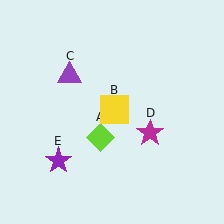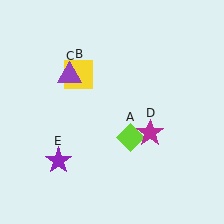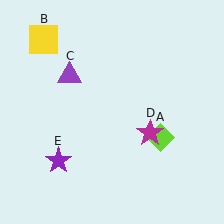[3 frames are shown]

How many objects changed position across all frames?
2 objects changed position: lime diamond (object A), yellow square (object B).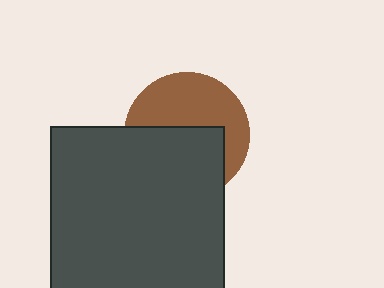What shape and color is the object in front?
The object in front is a dark gray square.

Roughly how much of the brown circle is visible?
About half of it is visible (roughly 49%).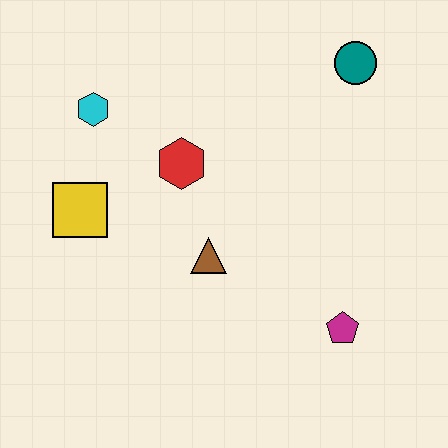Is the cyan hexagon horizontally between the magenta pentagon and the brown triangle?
No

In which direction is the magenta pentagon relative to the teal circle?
The magenta pentagon is below the teal circle.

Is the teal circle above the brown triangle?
Yes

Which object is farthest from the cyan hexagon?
The magenta pentagon is farthest from the cyan hexagon.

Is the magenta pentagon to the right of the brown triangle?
Yes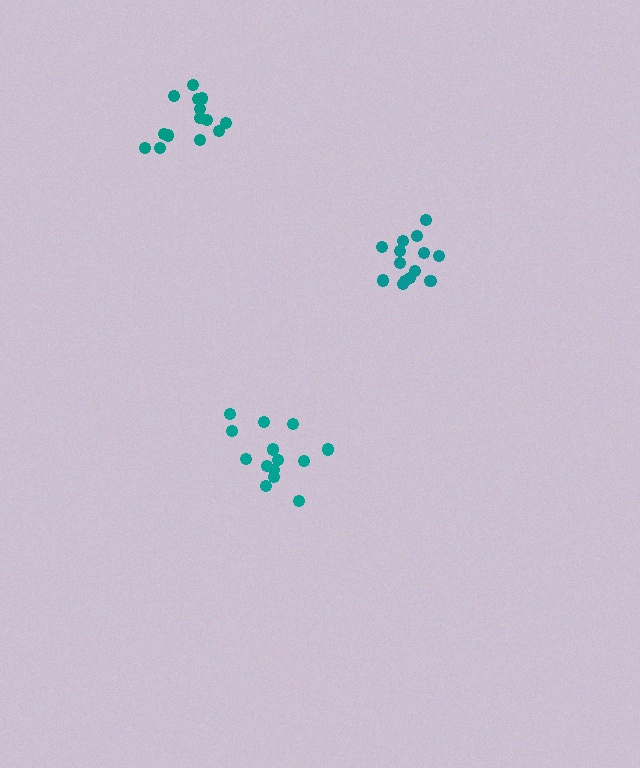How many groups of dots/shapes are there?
There are 3 groups.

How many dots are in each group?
Group 1: 14 dots, Group 2: 14 dots, Group 3: 14 dots (42 total).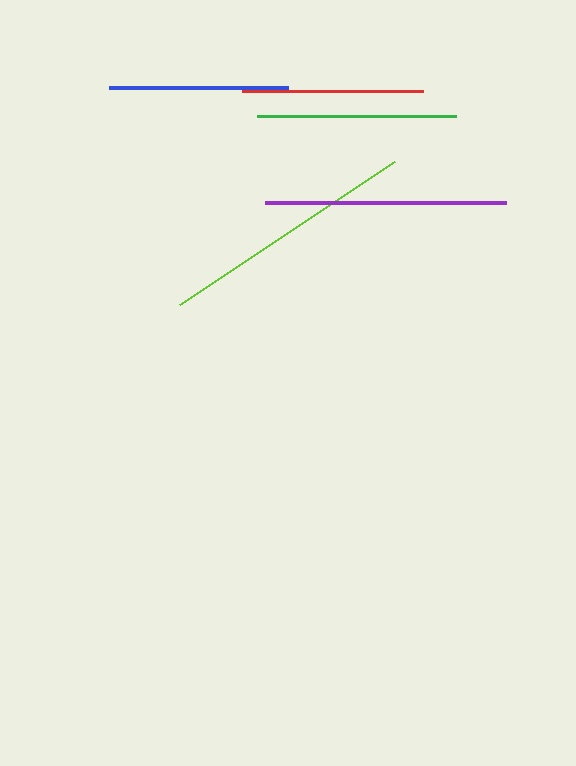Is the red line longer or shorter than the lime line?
The lime line is longer than the red line.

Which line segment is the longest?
The lime line is the longest at approximately 258 pixels.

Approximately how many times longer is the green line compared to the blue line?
The green line is approximately 1.1 times the length of the blue line.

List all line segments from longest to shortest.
From longest to shortest: lime, purple, green, red, blue.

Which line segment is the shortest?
The blue line is the shortest at approximately 179 pixels.